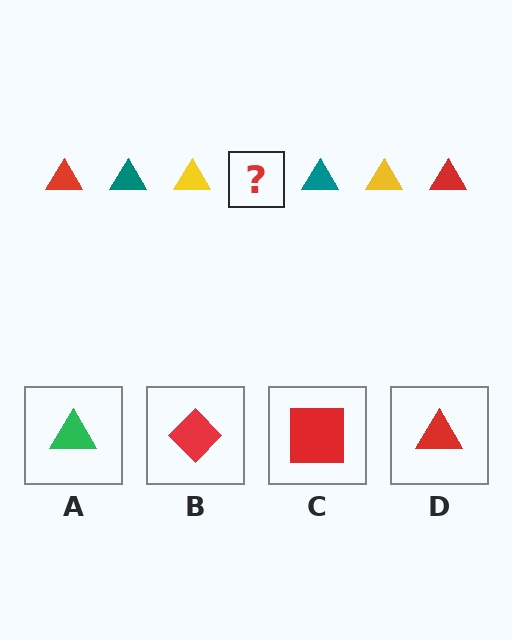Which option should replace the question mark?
Option D.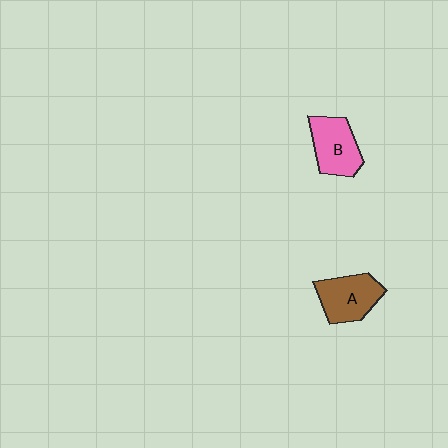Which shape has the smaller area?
Shape B (pink).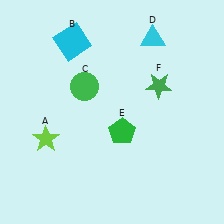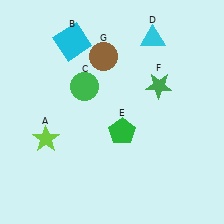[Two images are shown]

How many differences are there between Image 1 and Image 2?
There is 1 difference between the two images.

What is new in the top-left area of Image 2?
A brown circle (G) was added in the top-left area of Image 2.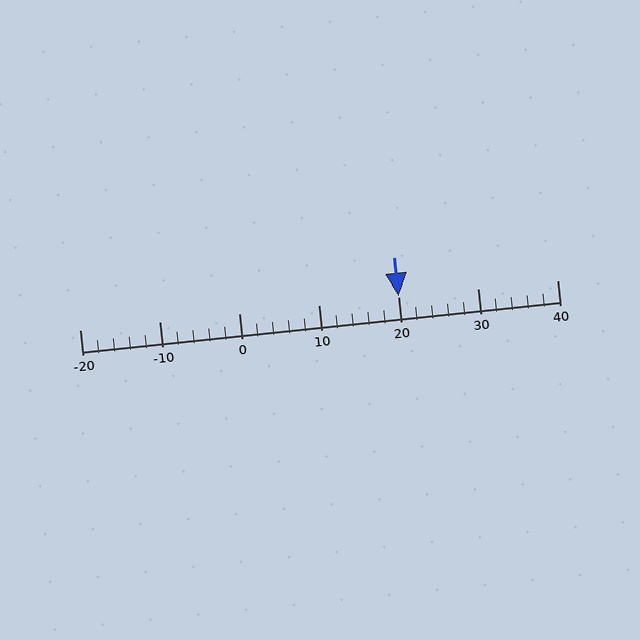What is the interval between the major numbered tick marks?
The major tick marks are spaced 10 units apart.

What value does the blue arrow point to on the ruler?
The blue arrow points to approximately 20.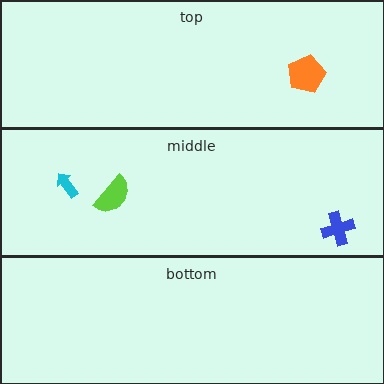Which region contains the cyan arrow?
The middle region.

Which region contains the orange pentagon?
The top region.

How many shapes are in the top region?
1.